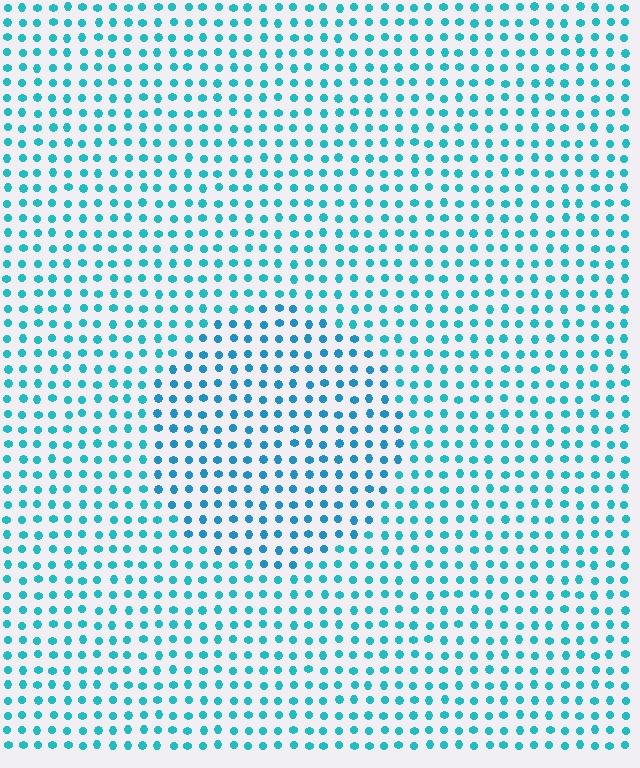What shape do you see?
I see a circle.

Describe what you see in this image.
The image is filled with small cyan elements in a uniform arrangement. A circle-shaped region is visible where the elements are tinted to a slightly different hue, forming a subtle color boundary.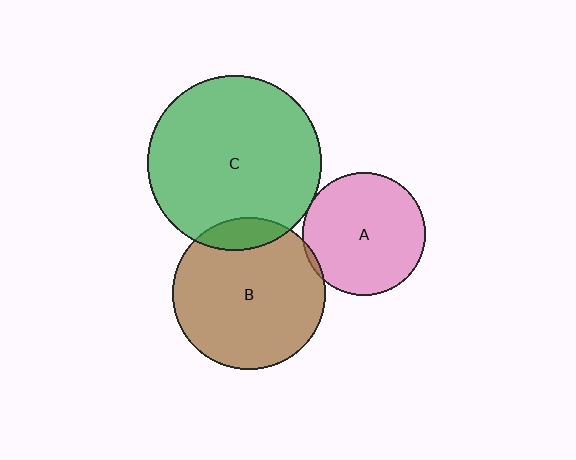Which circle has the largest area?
Circle C (green).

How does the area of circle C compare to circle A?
Approximately 2.0 times.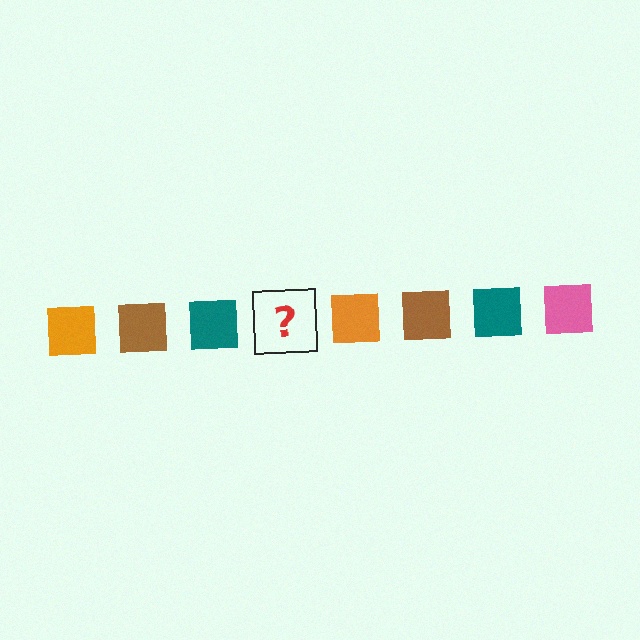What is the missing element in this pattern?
The missing element is a pink square.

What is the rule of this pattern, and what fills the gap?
The rule is that the pattern cycles through orange, brown, teal, pink squares. The gap should be filled with a pink square.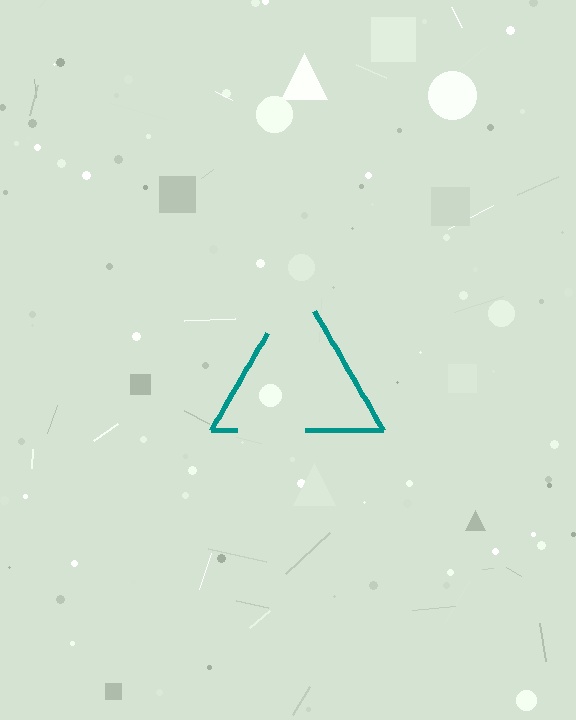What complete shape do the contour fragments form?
The contour fragments form a triangle.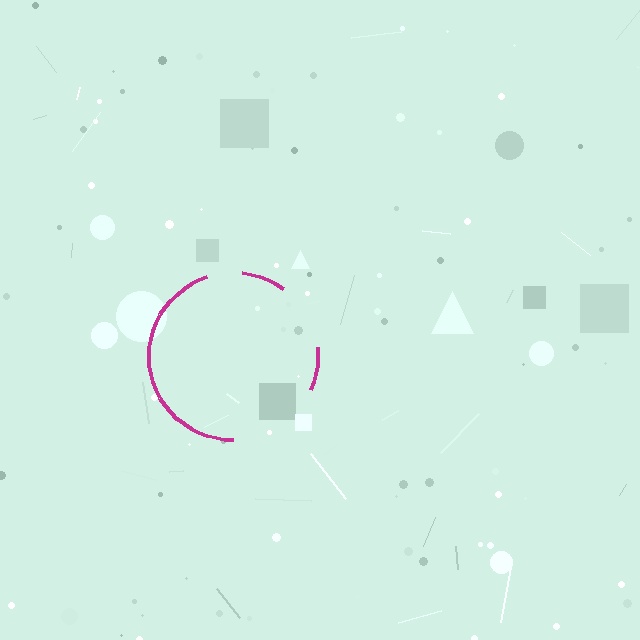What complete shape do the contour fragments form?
The contour fragments form a circle.